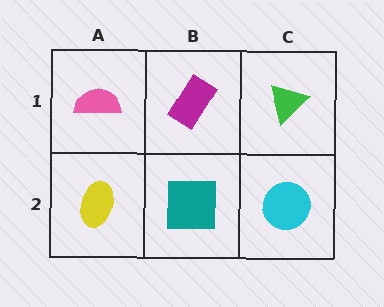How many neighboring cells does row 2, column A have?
2.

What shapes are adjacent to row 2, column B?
A magenta rectangle (row 1, column B), a yellow ellipse (row 2, column A), a cyan circle (row 2, column C).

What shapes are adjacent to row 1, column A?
A yellow ellipse (row 2, column A), a magenta rectangle (row 1, column B).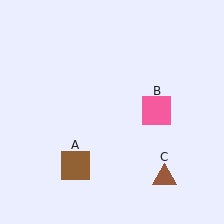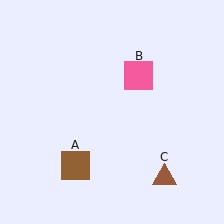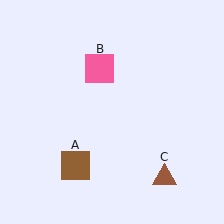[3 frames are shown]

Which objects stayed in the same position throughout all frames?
Brown square (object A) and brown triangle (object C) remained stationary.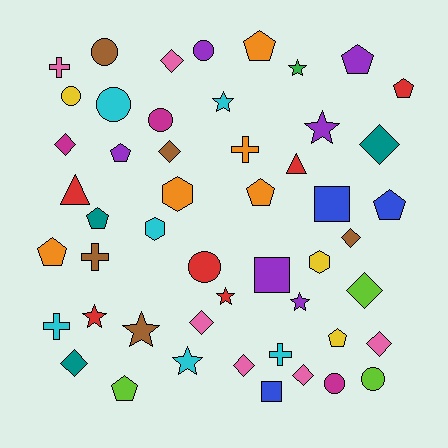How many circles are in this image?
There are 8 circles.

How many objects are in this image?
There are 50 objects.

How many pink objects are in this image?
There are 6 pink objects.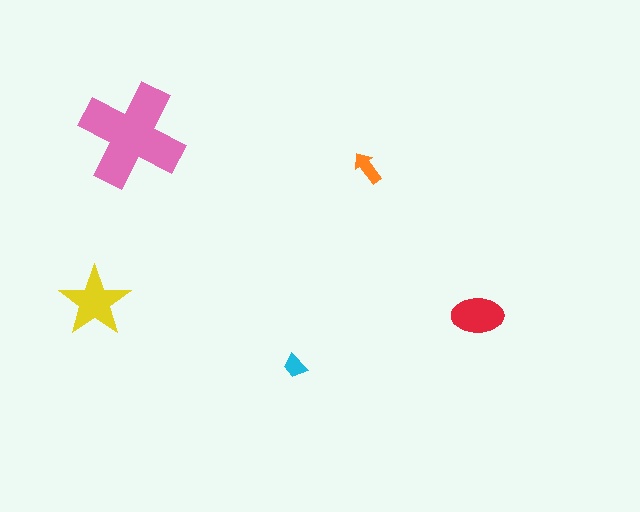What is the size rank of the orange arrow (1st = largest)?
4th.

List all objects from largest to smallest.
The pink cross, the yellow star, the red ellipse, the orange arrow, the cyan trapezoid.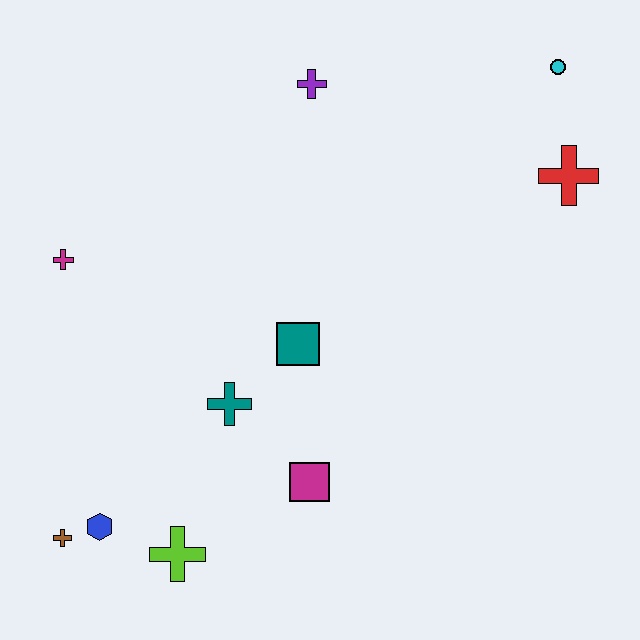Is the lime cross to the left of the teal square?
Yes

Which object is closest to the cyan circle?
The red cross is closest to the cyan circle.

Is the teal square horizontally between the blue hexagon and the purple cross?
Yes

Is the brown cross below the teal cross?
Yes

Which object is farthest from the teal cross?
The cyan circle is farthest from the teal cross.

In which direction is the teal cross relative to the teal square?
The teal cross is to the left of the teal square.